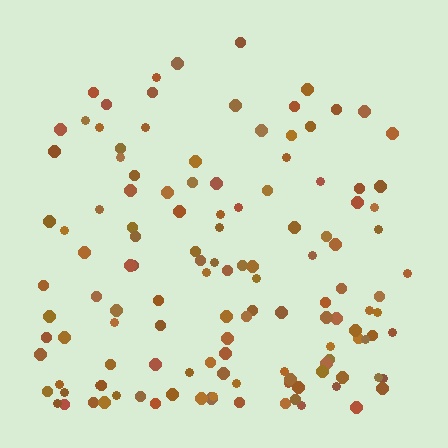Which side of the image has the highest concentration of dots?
The bottom.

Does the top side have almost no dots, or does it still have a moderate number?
Still a moderate number, just noticeably fewer than the bottom.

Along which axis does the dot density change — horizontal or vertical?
Vertical.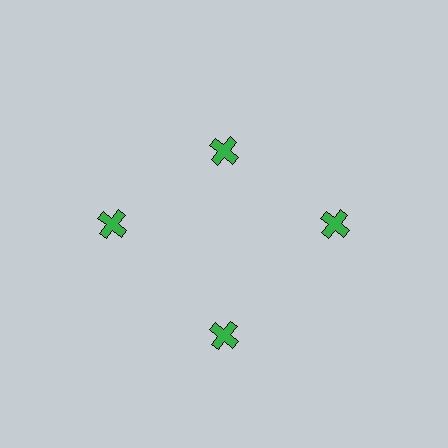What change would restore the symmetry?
The symmetry would be restored by moving it outward, back onto the ring so that all 4 crosses sit at equal angles and equal distance from the center.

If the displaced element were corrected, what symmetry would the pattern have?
It would have 4-fold rotational symmetry — the pattern would map onto itself every 90 degrees.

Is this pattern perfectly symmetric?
No. The 4 green crosses are arranged in a ring, but one element near the 12 o'clock position is pulled inward toward the center, breaking the 4-fold rotational symmetry.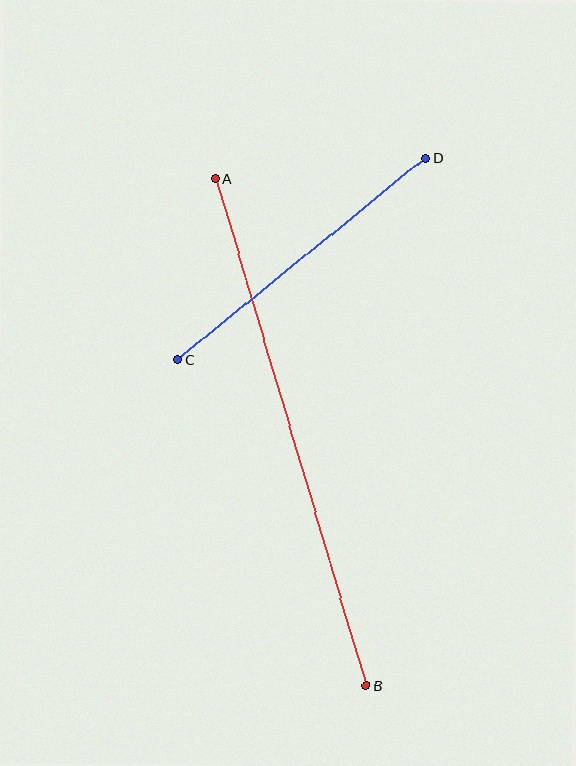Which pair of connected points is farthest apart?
Points A and B are farthest apart.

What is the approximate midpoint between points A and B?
The midpoint is at approximately (291, 432) pixels.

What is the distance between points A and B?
The distance is approximately 529 pixels.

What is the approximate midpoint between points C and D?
The midpoint is at approximately (302, 259) pixels.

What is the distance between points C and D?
The distance is approximately 319 pixels.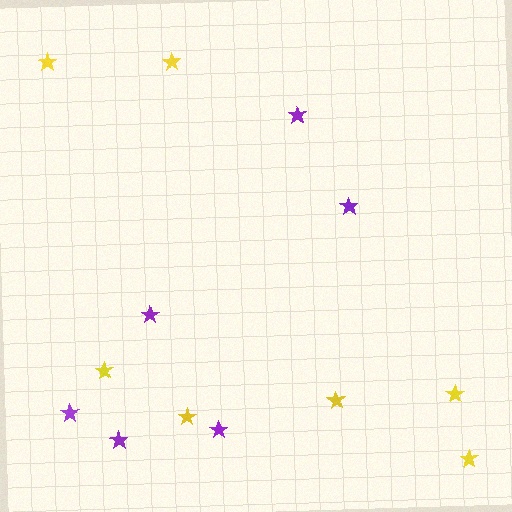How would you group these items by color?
There are 2 groups: one group of purple stars (6) and one group of yellow stars (7).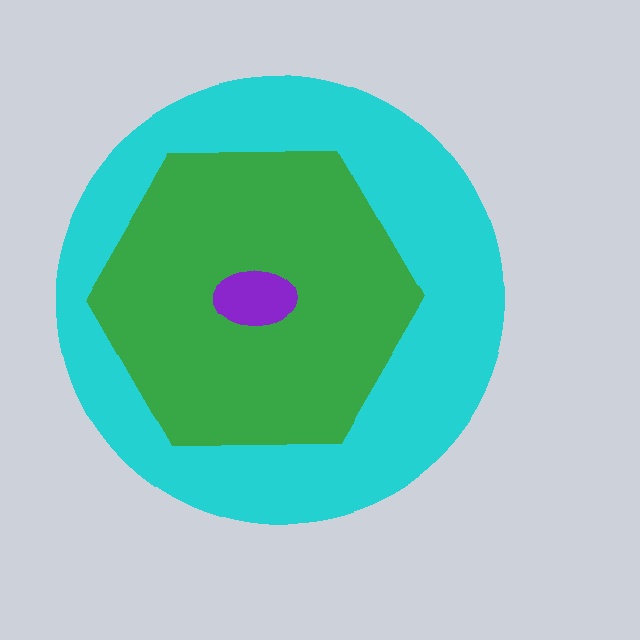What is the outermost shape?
The cyan circle.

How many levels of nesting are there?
3.